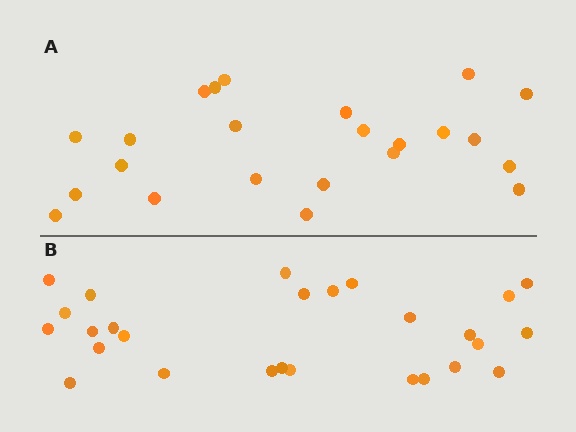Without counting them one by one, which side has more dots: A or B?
Region B (the bottom region) has more dots.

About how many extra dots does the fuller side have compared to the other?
Region B has about 4 more dots than region A.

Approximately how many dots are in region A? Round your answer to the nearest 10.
About 20 dots. (The exact count is 23, which rounds to 20.)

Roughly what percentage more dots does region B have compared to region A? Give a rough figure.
About 15% more.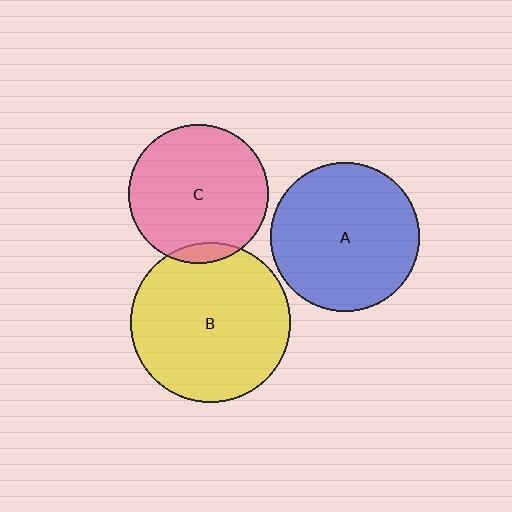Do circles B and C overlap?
Yes.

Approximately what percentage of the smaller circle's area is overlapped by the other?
Approximately 5%.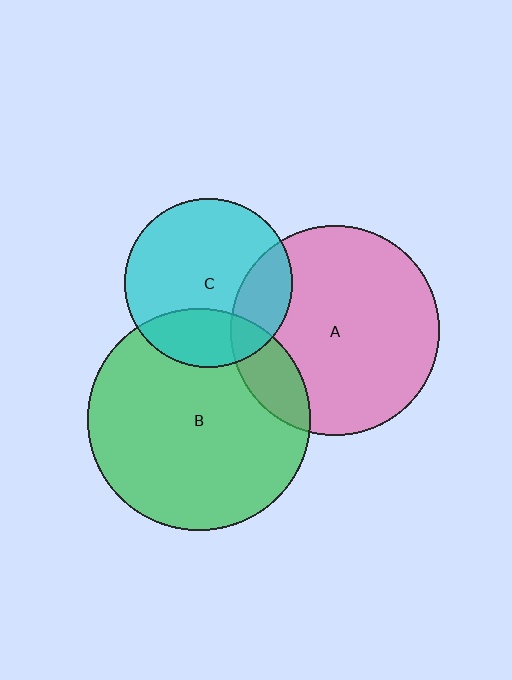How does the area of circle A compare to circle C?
Approximately 1.5 times.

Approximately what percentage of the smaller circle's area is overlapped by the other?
Approximately 15%.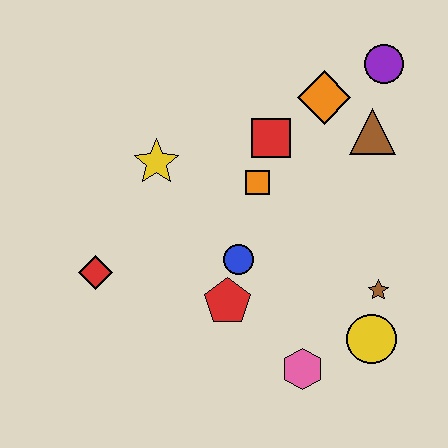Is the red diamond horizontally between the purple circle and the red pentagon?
No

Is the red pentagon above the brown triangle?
No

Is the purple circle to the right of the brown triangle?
Yes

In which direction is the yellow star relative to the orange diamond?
The yellow star is to the left of the orange diamond.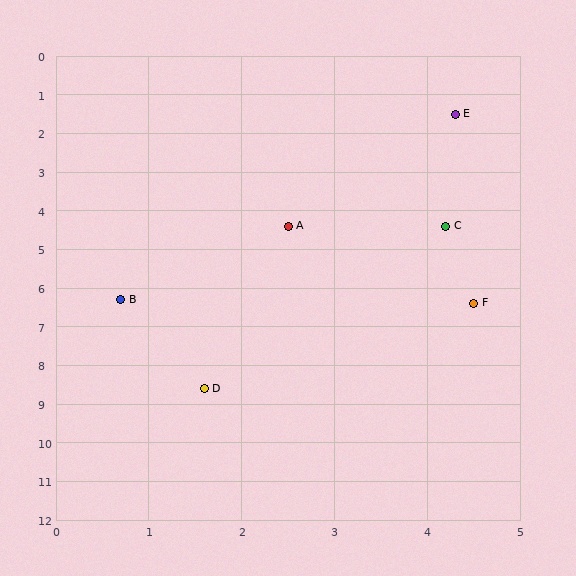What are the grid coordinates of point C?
Point C is at approximately (4.2, 4.4).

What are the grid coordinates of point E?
Point E is at approximately (4.3, 1.5).